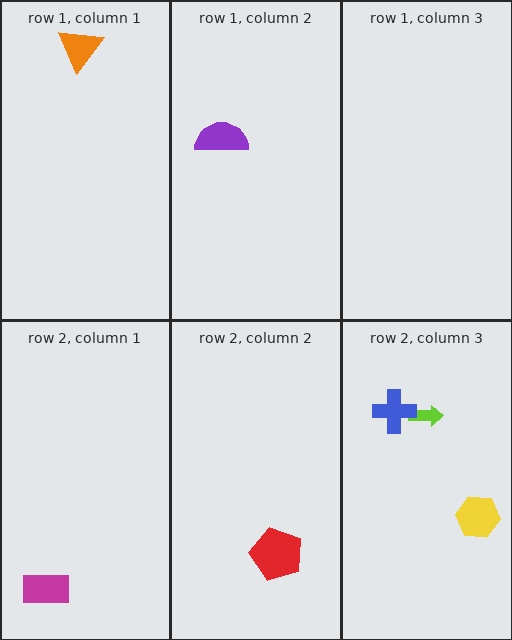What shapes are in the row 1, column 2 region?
The purple semicircle.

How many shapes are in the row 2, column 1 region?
1.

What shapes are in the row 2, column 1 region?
The magenta rectangle.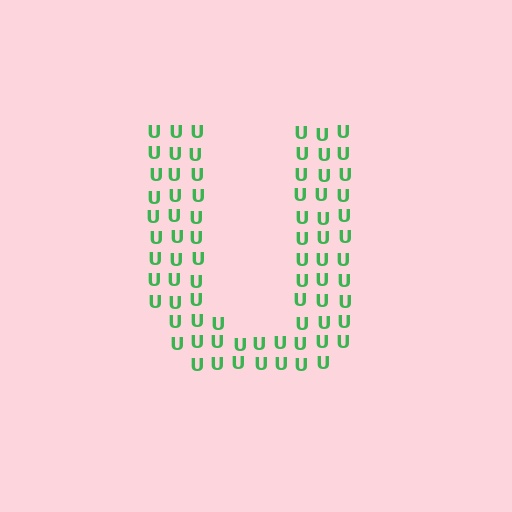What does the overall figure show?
The overall figure shows the letter U.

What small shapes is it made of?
It is made of small letter U's.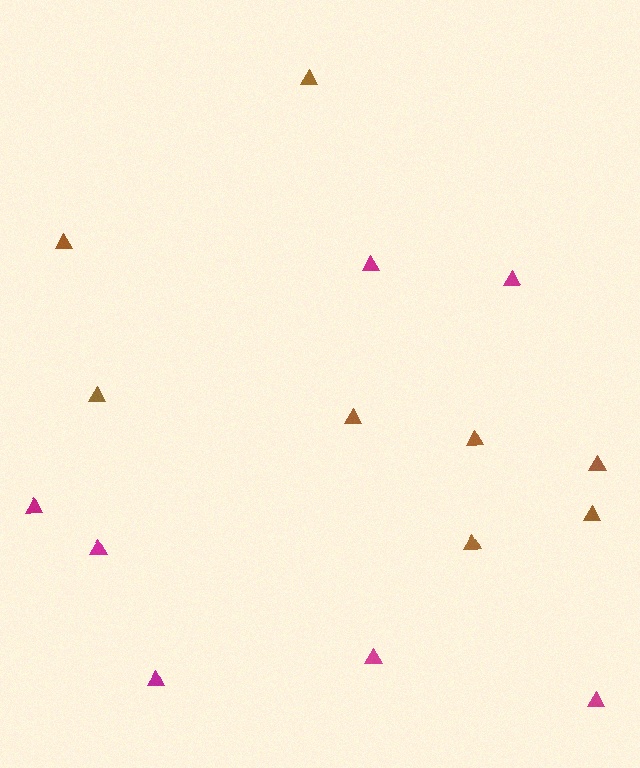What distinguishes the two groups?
There are 2 groups: one group of magenta triangles (7) and one group of brown triangles (8).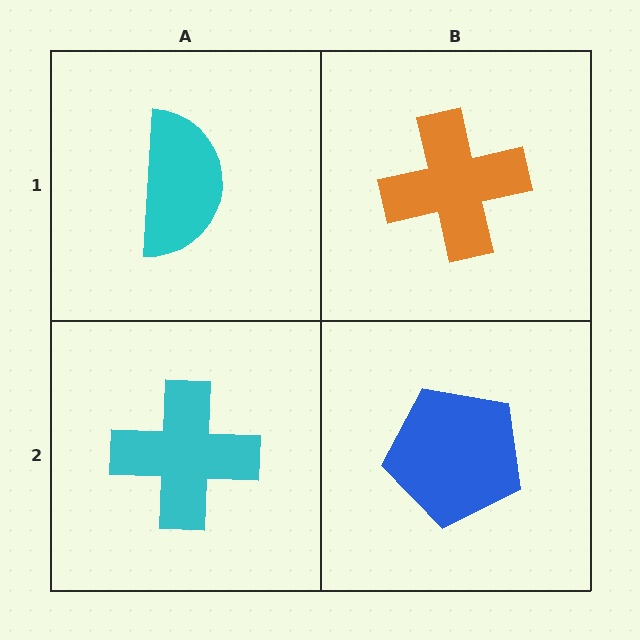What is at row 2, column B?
A blue pentagon.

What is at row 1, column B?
An orange cross.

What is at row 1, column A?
A cyan semicircle.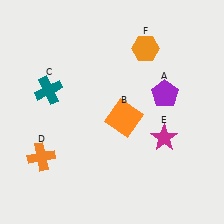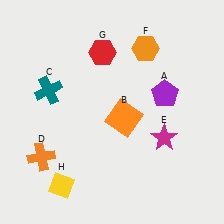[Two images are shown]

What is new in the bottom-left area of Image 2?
A yellow diamond (H) was added in the bottom-left area of Image 2.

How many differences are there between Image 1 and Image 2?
There are 2 differences between the two images.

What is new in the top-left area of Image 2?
A red hexagon (G) was added in the top-left area of Image 2.